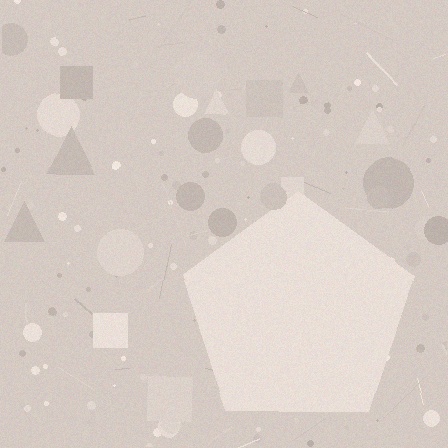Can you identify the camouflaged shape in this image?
The camouflaged shape is a pentagon.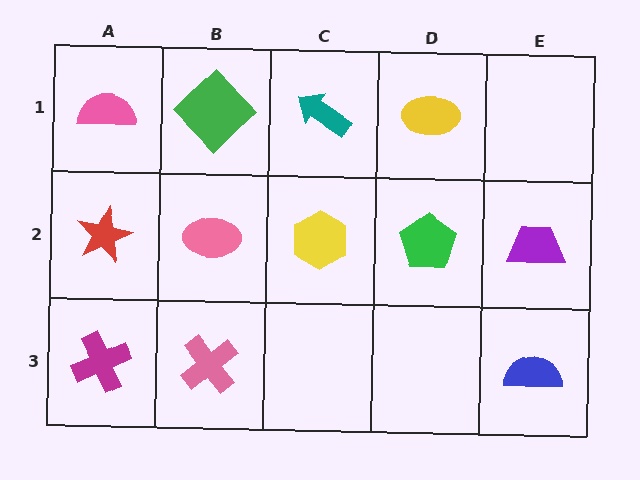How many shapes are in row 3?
3 shapes.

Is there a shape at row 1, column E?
No, that cell is empty.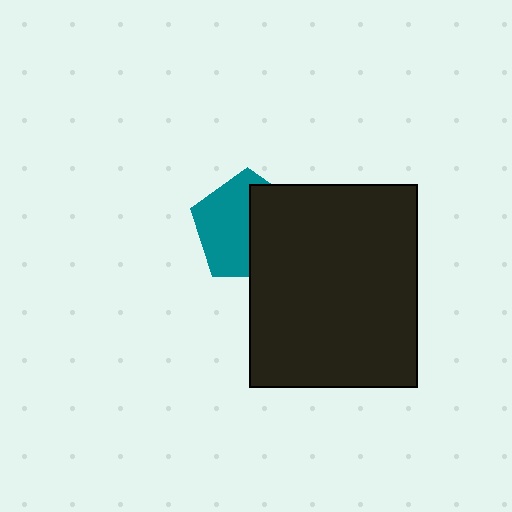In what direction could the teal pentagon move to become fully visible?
The teal pentagon could move left. That would shift it out from behind the black rectangle entirely.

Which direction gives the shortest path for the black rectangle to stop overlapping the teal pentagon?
Moving right gives the shortest separation.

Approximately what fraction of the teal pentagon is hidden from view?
Roughly 46% of the teal pentagon is hidden behind the black rectangle.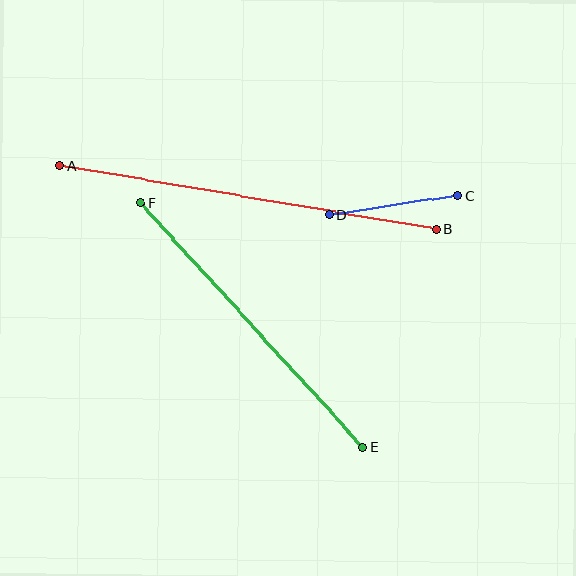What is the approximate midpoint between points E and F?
The midpoint is at approximately (252, 325) pixels.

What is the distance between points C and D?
The distance is approximately 130 pixels.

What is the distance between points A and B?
The distance is approximately 381 pixels.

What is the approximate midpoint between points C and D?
The midpoint is at approximately (393, 205) pixels.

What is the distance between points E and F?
The distance is approximately 331 pixels.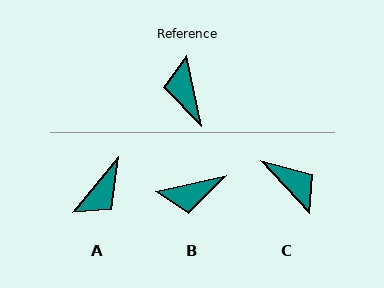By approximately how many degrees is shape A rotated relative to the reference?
Approximately 129 degrees counter-clockwise.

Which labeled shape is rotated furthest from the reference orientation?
C, about 149 degrees away.